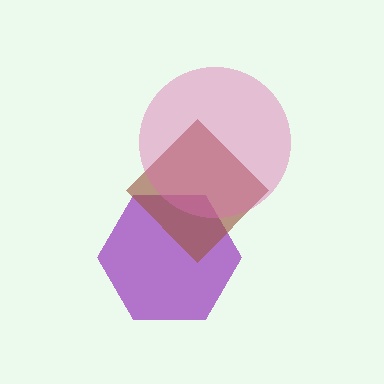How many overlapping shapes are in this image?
There are 3 overlapping shapes in the image.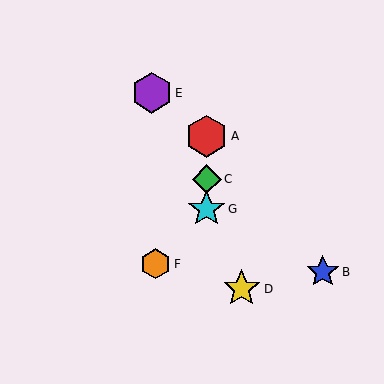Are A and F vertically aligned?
No, A is at x≈207 and F is at x≈156.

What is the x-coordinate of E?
Object E is at x≈152.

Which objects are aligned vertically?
Objects A, C, G are aligned vertically.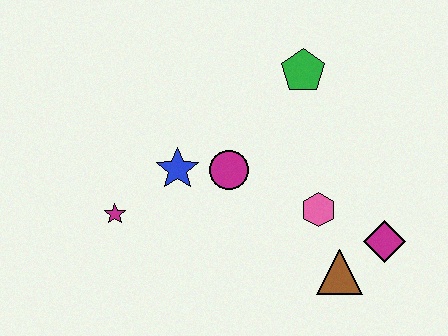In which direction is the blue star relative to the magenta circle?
The blue star is to the left of the magenta circle.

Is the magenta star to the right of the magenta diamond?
No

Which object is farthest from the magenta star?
The magenta diamond is farthest from the magenta star.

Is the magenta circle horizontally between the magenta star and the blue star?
No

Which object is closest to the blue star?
The magenta circle is closest to the blue star.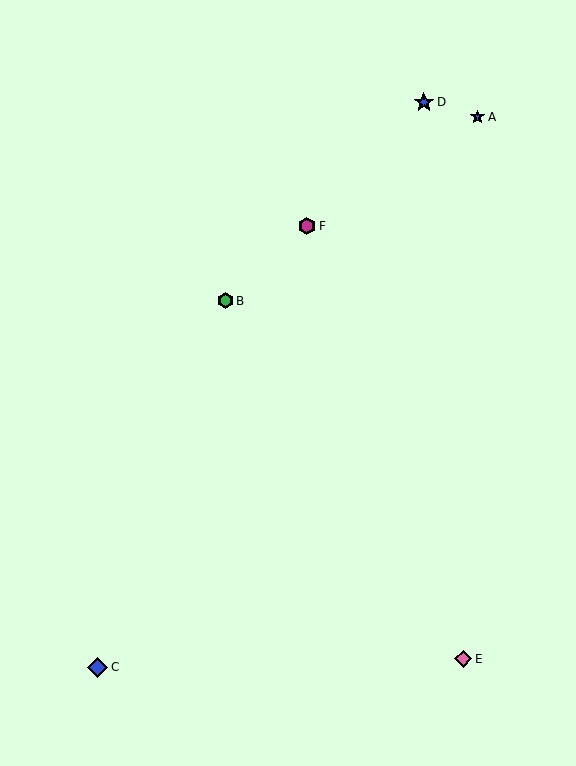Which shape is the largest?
The blue diamond (labeled C) is the largest.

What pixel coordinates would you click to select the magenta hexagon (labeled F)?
Click at (307, 226) to select the magenta hexagon F.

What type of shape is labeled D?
Shape D is a blue star.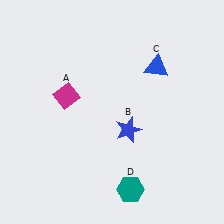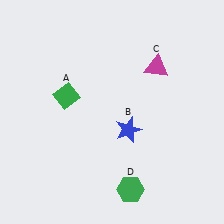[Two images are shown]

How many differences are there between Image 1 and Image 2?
There are 3 differences between the two images.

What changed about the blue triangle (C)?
In Image 1, C is blue. In Image 2, it changed to magenta.